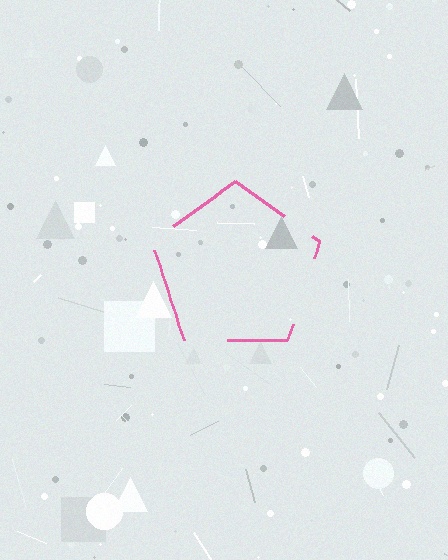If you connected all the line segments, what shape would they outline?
They would outline a pentagon.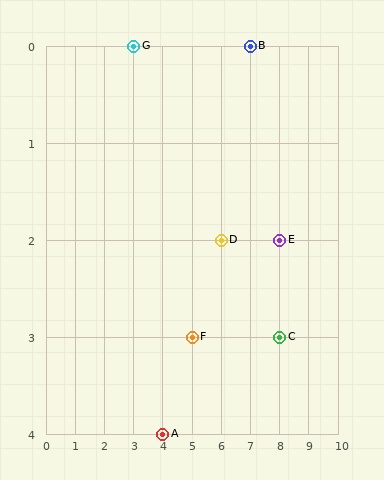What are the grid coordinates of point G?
Point G is at grid coordinates (3, 0).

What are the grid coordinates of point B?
Point B is at grid coordinates (7, 0).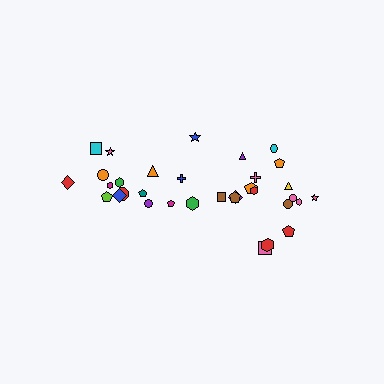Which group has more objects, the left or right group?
The right group.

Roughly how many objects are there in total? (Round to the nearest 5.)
Roughly 35 objects in total.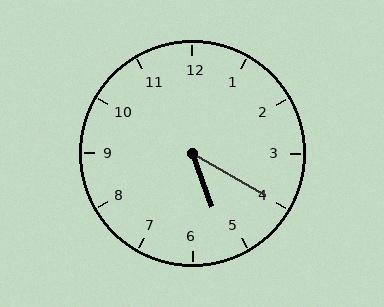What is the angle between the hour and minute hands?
Approximately 40 degrees.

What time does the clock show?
5:20.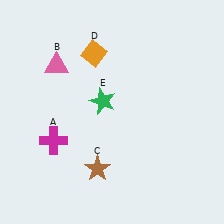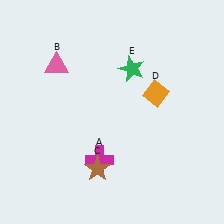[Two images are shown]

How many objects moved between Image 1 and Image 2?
3 objects moved between the two images.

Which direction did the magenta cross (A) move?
The magenta cross (A) moved right.